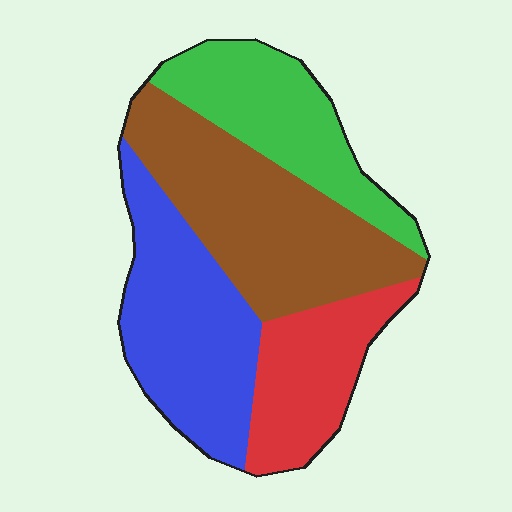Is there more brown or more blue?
Brown.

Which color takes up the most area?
Brown, at roughly 35%.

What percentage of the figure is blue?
Blue takes up about one quarter (1/4) of the figure.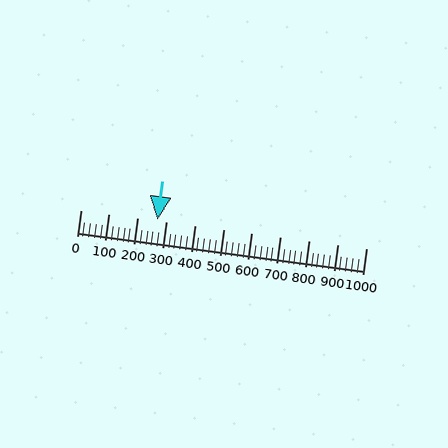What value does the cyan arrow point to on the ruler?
The cyan arrow points to approximately 270.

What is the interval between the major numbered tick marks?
The major tick marks are spaced 100 units apart.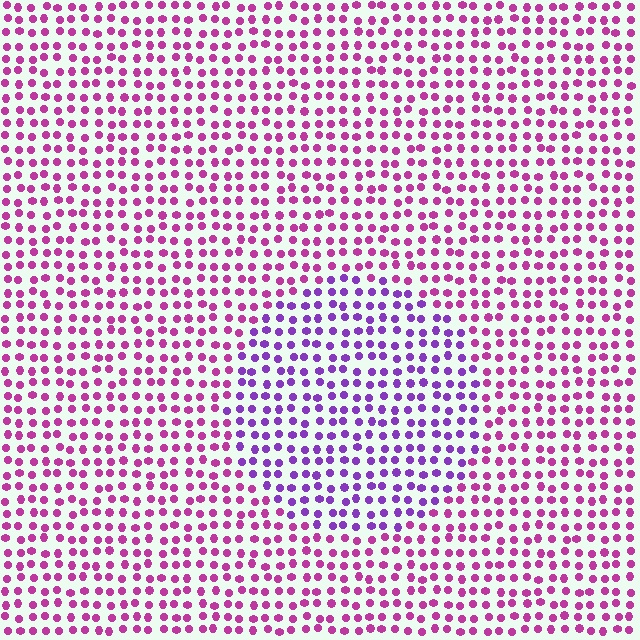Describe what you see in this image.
The image is filled with small magenta elements in a uniform arrangement. A circle-shaped region is visible where the elements are tinted to a slightly different hue, forming a subtle color boundary.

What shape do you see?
I see a circle.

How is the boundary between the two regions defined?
The boundary is defined purely by a slight shift in hue (about 38 degrees). Spacing, size, and orientation are identical on both sides.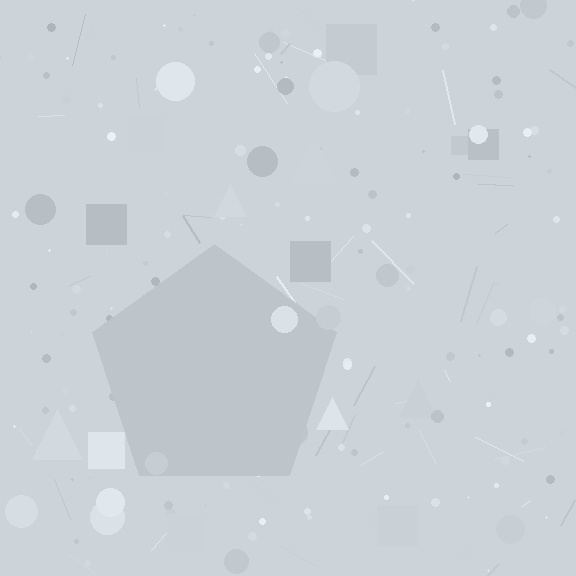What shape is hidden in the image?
A pentagon is hidden in the image.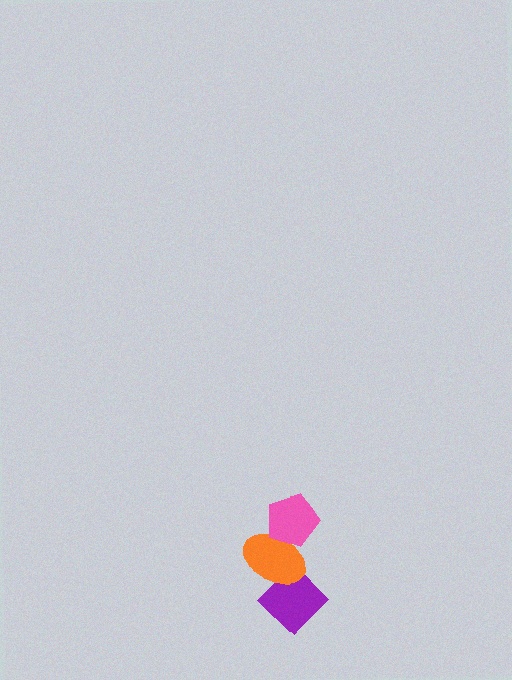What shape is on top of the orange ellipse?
The pink pentagon is on top of the orange ellipse.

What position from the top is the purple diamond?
The purple diamond is 3rd from the top.